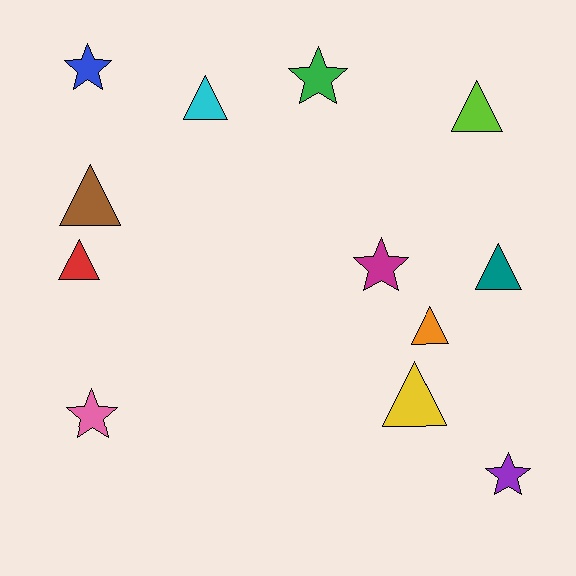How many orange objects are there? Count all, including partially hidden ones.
There is 1 orange object.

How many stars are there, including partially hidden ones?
There are 5 stars.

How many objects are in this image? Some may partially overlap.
There are 12 objects.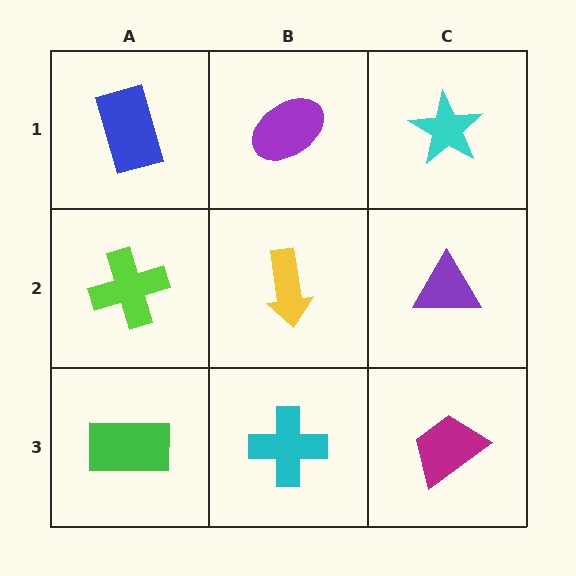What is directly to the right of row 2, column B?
A purple triangle.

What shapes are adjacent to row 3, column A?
A lime cross (row 2, column A), a cyan cross (row 3, column B).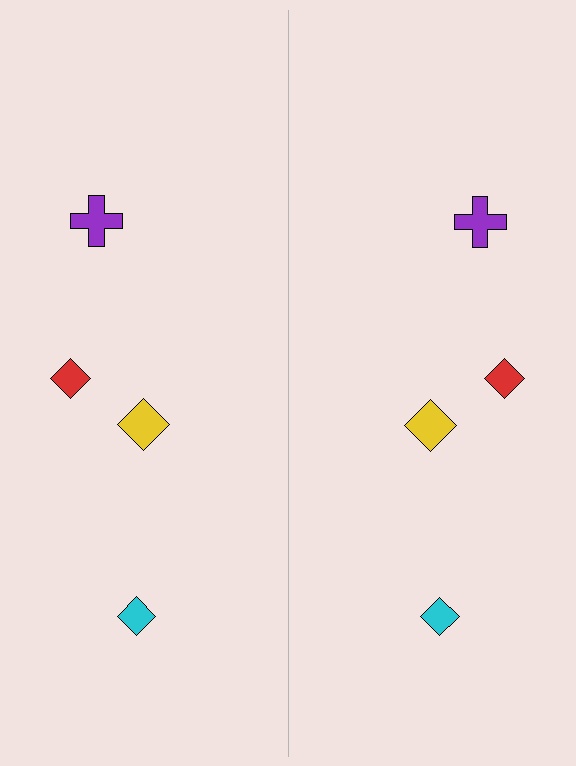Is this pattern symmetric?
Yes, this pattern has bilateral (reflection) symmetry.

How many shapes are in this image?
There are 8 shapes in this image.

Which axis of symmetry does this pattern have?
The pattern has a vertical axis of symmetry running through the center of the image.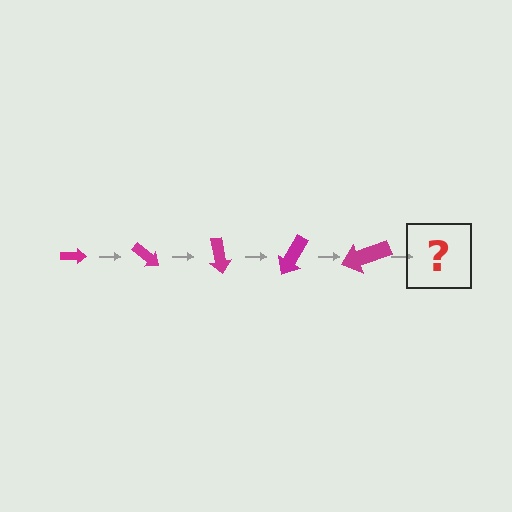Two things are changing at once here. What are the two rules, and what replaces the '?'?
The two rules are that the arrow grows larger each step and it rotates 40 degrees each step. The '?' should be an arrow, larger than the previous one and rotated 200 degrees from the start.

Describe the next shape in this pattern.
It should be an arrow, larger than the previous one and rotated 200 degrees from the start.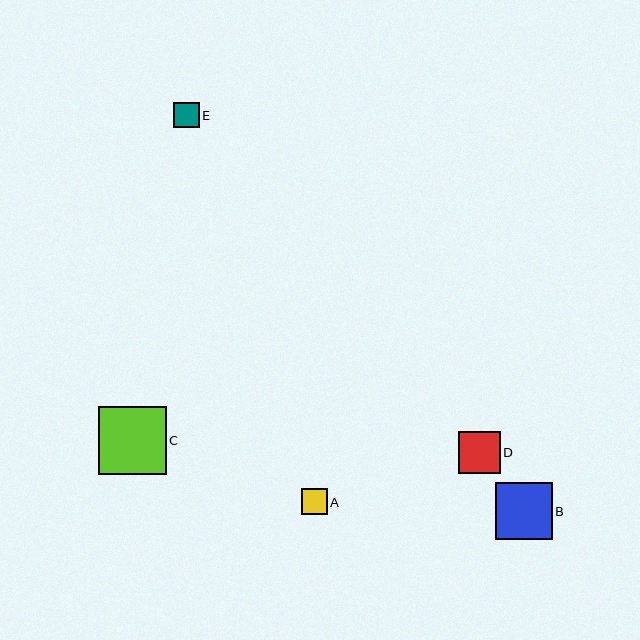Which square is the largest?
Square C is the largest with a size of approximately 67 pixels.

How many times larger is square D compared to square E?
Square D is approximately 1.6 times the size of square E.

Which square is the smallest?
Square E is the smallest with a size of approximately 25 pixels.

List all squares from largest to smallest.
From largest to smallest: C, B, D, A, E.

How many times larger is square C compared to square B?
Square C is approximately 1.2 times the size of square B.